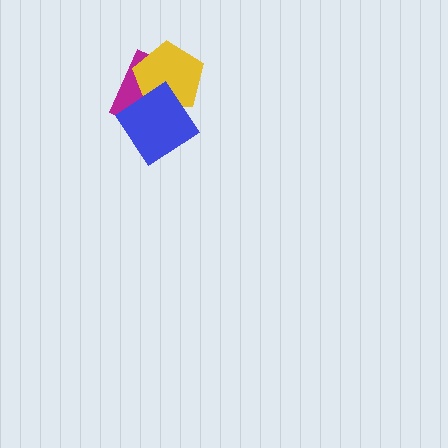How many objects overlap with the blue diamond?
2 objects overlap with the blue diamond.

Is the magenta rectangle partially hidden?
Yes, it is partially covered by another shape.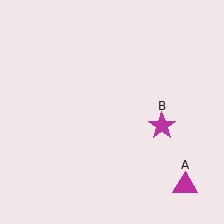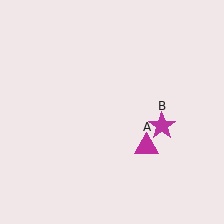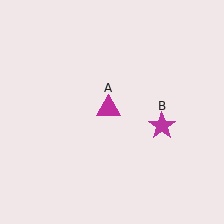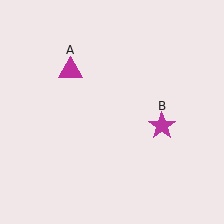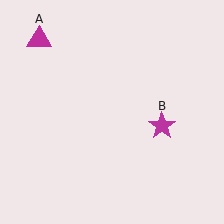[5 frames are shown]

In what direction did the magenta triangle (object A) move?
The magenta triangle (object A) moved up and to the left.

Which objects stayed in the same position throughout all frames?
Magenta star (object B) remained stationary.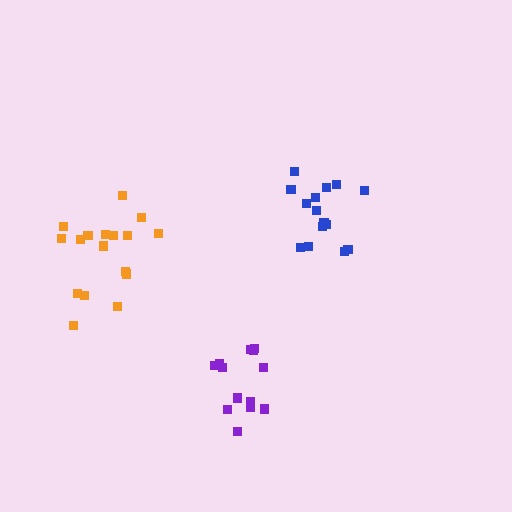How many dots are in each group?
Group 1: 15 dots, Group 2: 17 dots, Group 3: 13 dots (45 total).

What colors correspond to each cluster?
The clusters are colored: blue, orange, purple.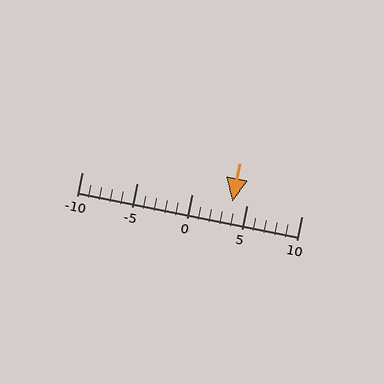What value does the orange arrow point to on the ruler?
The orange arrow points to approximately 4.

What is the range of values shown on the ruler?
The ruler shows values from -10 to 10.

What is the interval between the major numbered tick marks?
The major tick marks are spaced 5 units apart.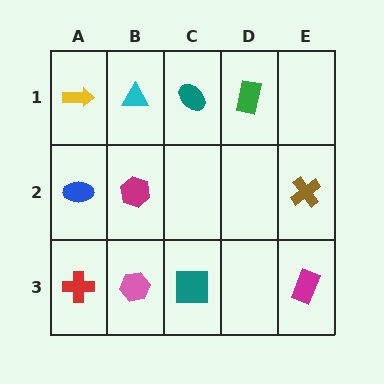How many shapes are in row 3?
4 shapes.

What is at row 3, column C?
A teal square.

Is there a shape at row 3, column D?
No, that cell is empty.